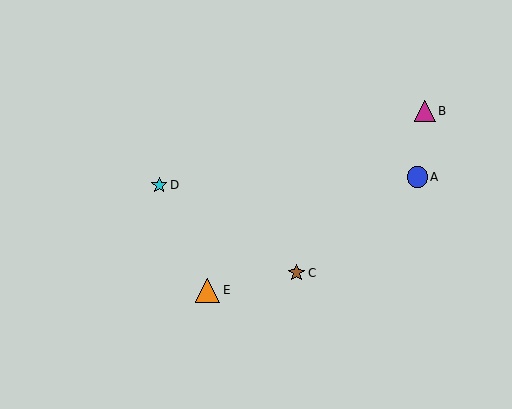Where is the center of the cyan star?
The center of the cyan star is at (159, 185).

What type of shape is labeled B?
Shape B is a magenta triangle.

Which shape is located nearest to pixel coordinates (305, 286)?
The brown star (labeled C) at (297, 273) is nearest to that location.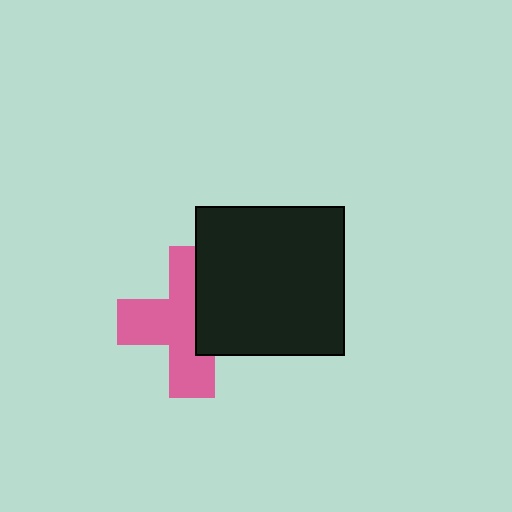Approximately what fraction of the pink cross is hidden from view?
Roughly 39% of the pink cross is hidden behind the black square.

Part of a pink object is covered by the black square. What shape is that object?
It is a cross.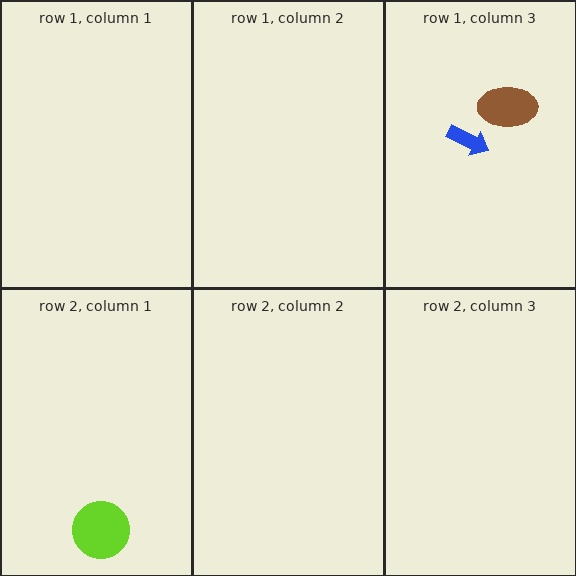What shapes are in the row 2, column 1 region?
The lime circle.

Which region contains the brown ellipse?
The row 1, column 3 region.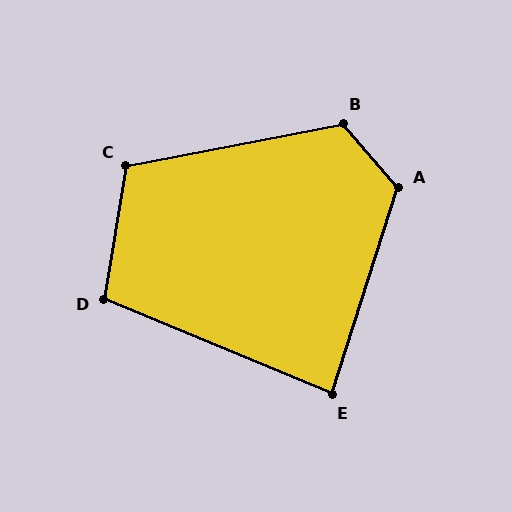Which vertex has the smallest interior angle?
E, at approximately 85 degrees.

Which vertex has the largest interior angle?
A, at approximately 121 degrees.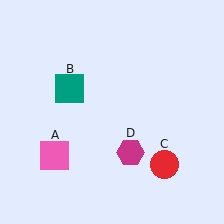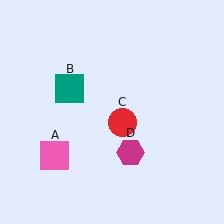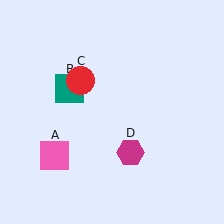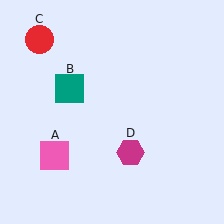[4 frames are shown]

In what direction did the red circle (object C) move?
The red circle (object C) moved up and to the left.